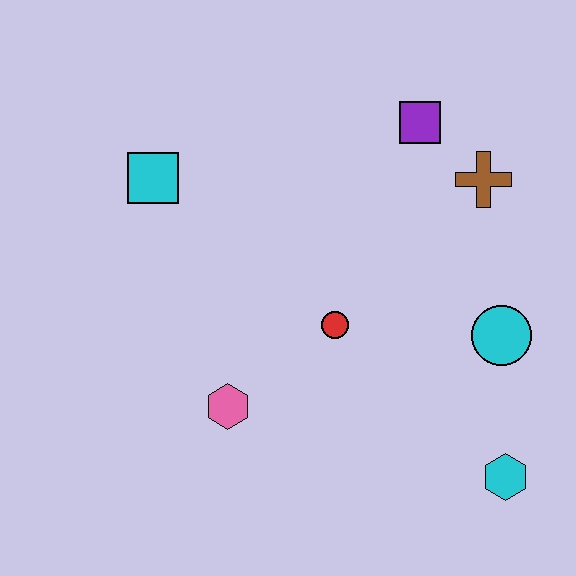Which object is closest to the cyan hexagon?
The cyan circle is closest to the cyan hexagon.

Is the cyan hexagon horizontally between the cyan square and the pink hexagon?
No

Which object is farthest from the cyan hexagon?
The cyan square is farthest from the cyan hexagon.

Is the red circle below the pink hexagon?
No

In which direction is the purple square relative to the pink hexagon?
The purple square is above the pink hexagon.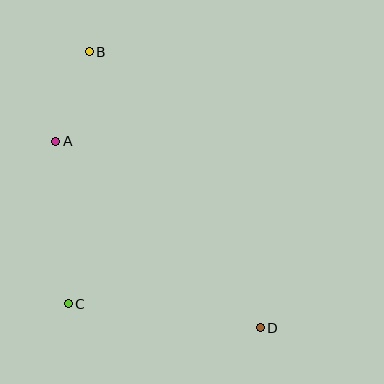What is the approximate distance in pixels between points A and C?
The distance between A and C is approximately 163 pixels.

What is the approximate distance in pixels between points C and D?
The distance between C and D is approximately 194 pixels.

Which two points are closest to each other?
Points A and B are closest to each other.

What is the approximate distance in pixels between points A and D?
The distance between A and D is approximately 277 pixels.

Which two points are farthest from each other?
Points B and D are farthest from each other.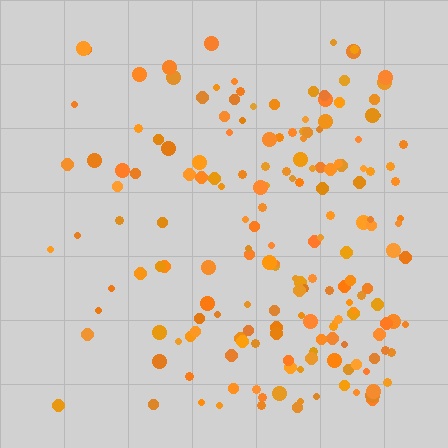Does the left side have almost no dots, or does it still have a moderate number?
Still a moderate number, just noticeably fewer than the right.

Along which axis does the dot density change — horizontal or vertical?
Horizontal.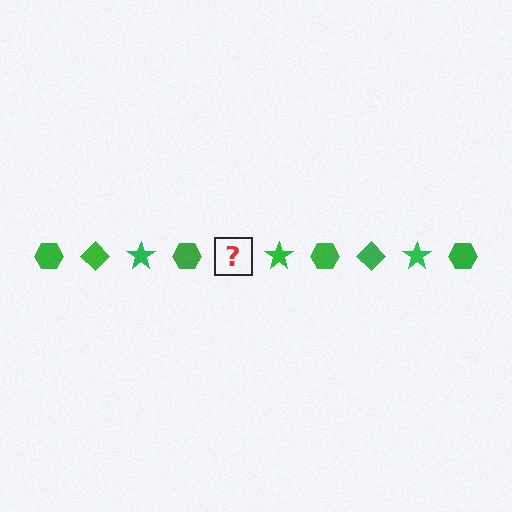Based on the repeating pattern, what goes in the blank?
The blank should be a green diamond.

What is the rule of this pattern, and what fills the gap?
The rule is that the pattern cycles through hexagon, diamond, star shapes in green. The gap should be filled with a green diamond.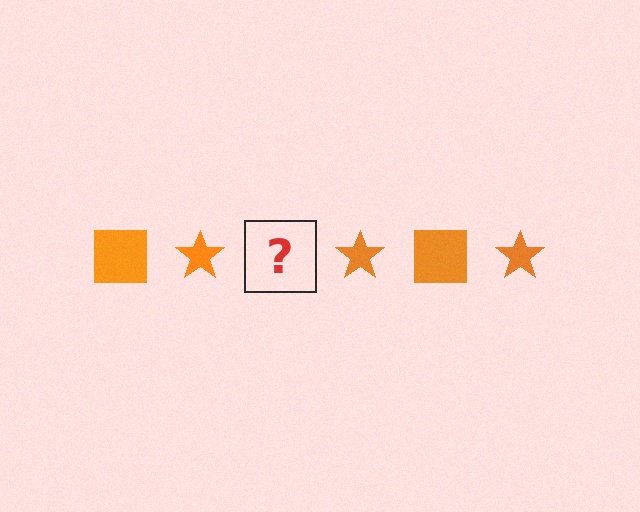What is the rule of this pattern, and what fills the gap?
The rule is that the pattern cycles through square, star shapes in orange. The gap should be filled with an orange square.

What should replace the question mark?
The question mark should be replaced with an orange square.